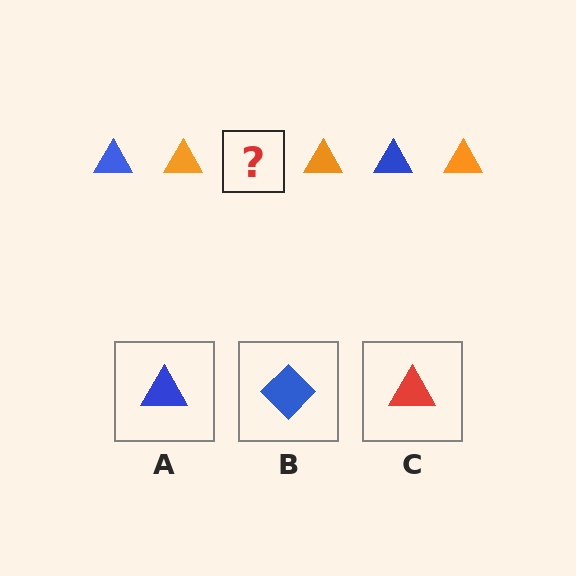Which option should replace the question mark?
Option A.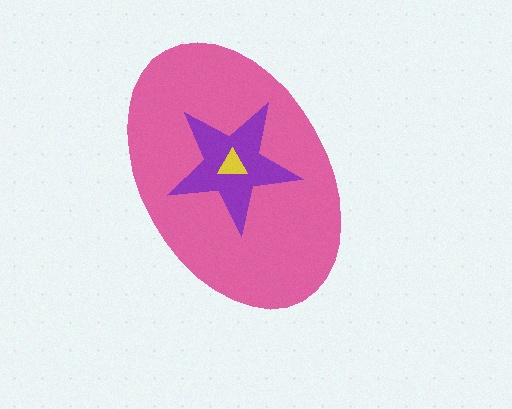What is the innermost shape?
The yellow triangle.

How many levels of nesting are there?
3.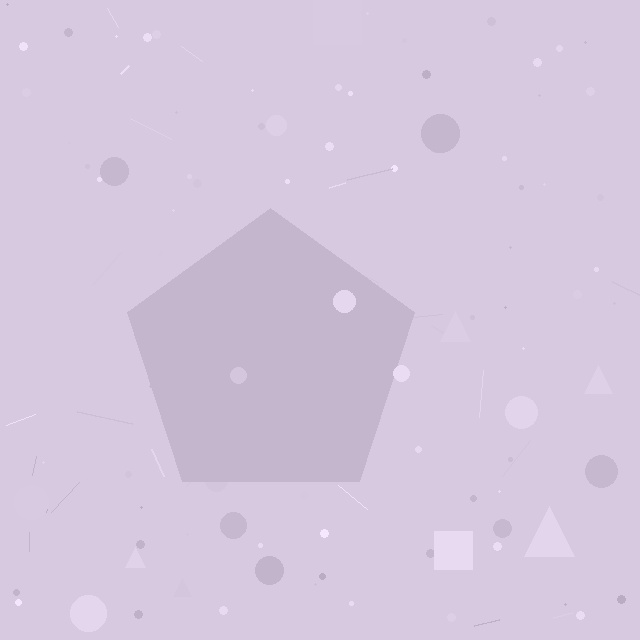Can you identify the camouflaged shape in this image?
The camouflaged shape is a pentagon.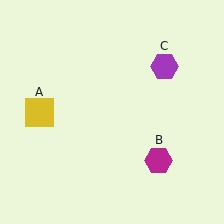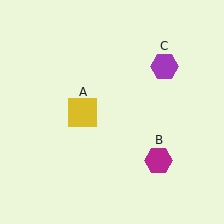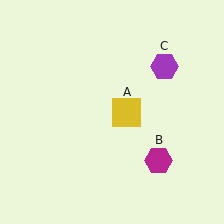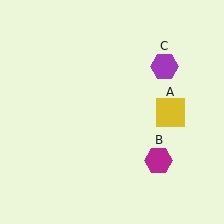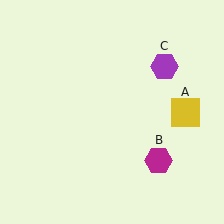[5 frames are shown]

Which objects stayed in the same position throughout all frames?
Magenta hexagon (object B) and purple hexagon (object C) remained stationary.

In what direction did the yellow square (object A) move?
The yellow square (object A) moved right.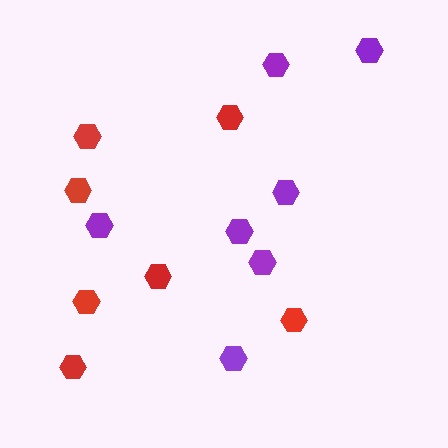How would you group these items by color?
There are 2 groups: one group of purple hexagons (7) and one group of red hexagons (7).